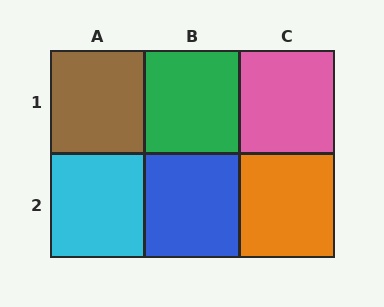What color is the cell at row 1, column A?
Brown.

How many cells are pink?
1 cell is pink.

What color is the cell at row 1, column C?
Pink.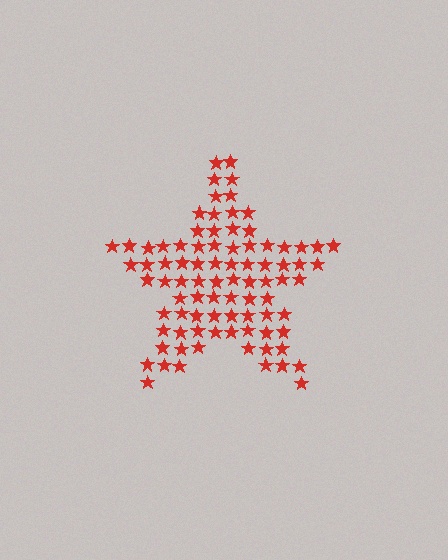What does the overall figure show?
The overall figure shows a star.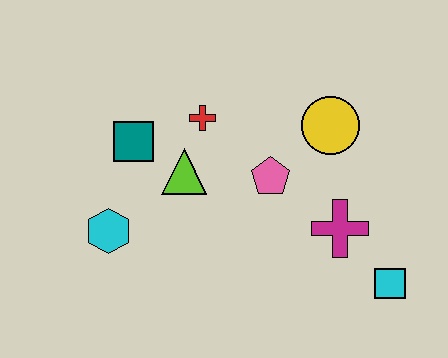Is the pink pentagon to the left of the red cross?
No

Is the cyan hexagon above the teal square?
No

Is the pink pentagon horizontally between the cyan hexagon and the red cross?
No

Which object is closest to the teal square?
The lime triangle is closest to the teal square.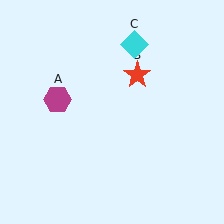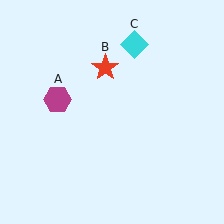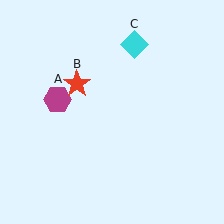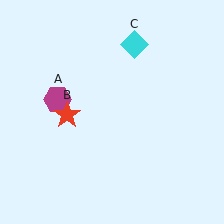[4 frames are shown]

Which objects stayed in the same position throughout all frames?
Magenta hexagon (object A) and cyan diamond (object C) remained stationary.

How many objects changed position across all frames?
1 object changed position: red star (object B).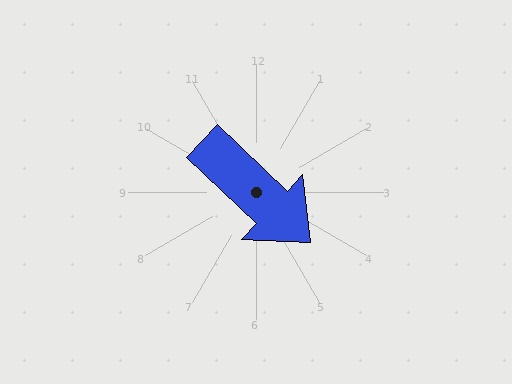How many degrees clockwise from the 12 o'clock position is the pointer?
Approximately 133 degrees.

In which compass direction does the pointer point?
Southeast.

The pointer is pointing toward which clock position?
Roughly 4 o'clock.